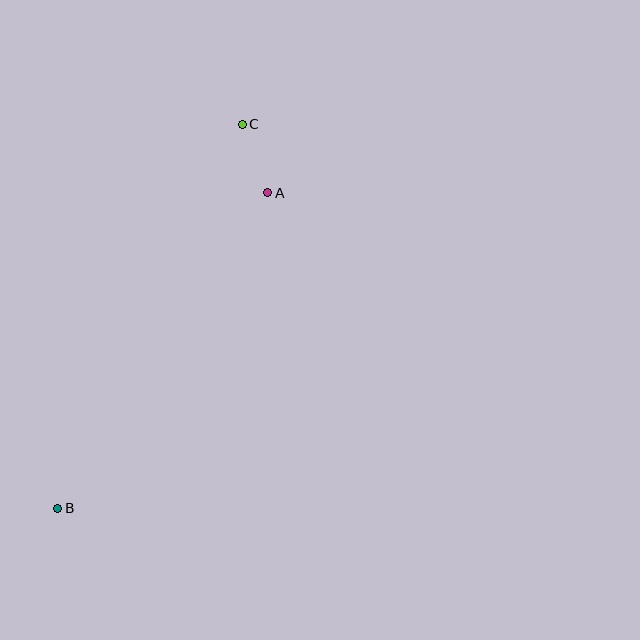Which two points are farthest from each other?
Points B and C are farthest from each other.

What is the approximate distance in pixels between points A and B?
The distance between A and B is approximately 379 pixels.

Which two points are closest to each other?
Points A and C are closest to each other.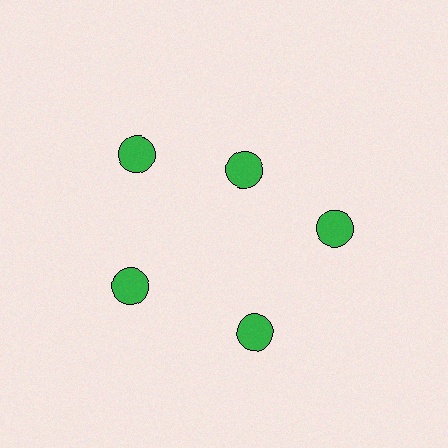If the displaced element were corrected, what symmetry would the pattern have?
It would have 5-fold rotational symmetry — the pattern would map onto itself every 72 degrees.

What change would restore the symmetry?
The symmetry would be restored by moving it outward, back onto the ring so that all 5 circles sit at equal angles and equal distance from the center.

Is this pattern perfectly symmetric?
No. The 5 green circles are arranged in a ring, but one element near the 1 o'clock position is pulled inward toward the center, breaking the 5-fold rotational symmetry.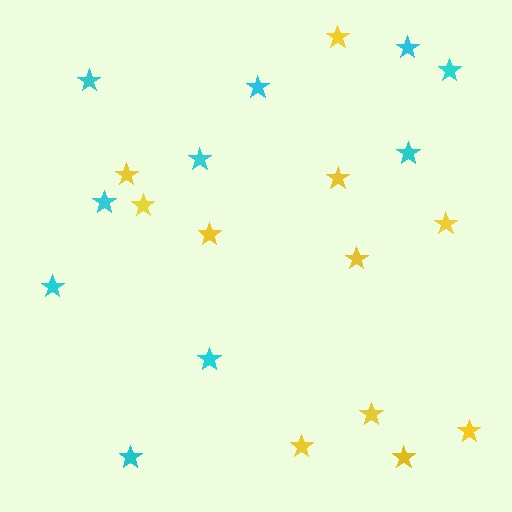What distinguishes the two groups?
There are 2 groups: one group of cyan stars (10) and one group of yellow stars (11).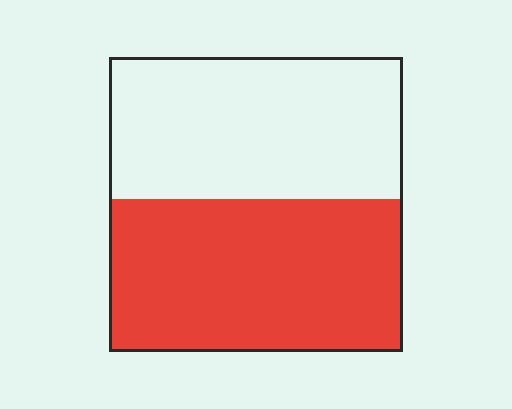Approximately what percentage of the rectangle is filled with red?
Approximately 50%.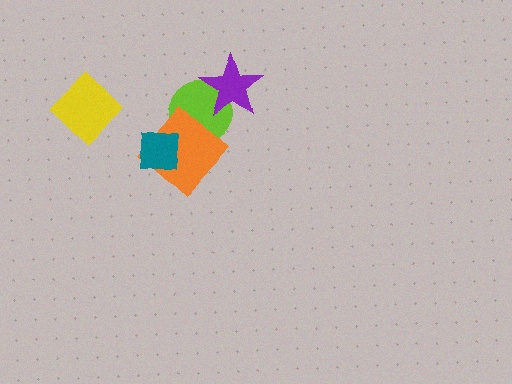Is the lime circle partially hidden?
Yes, it is partially covered by another shape.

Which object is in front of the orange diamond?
The teal square is in front of the orange diamond.